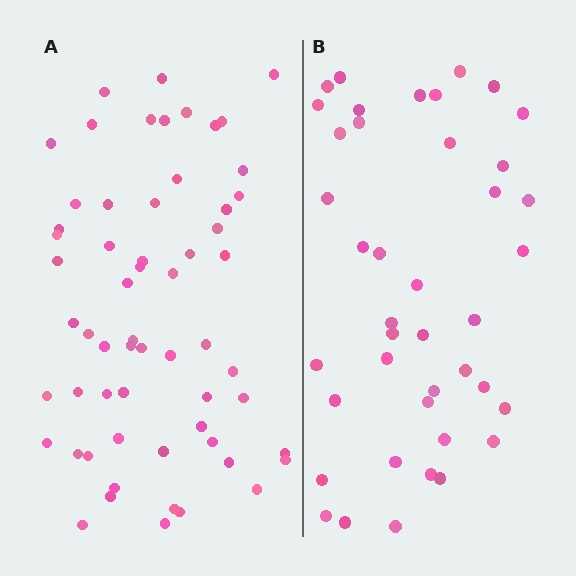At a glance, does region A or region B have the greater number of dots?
Region A (the left region) has more dots.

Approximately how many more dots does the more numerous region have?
Region A has approximately 20 more dots than region B.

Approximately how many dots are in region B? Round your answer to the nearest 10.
About 40 dots. (The exact count is 41, which rounds to 40.)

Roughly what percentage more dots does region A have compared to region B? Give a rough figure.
About 45% more.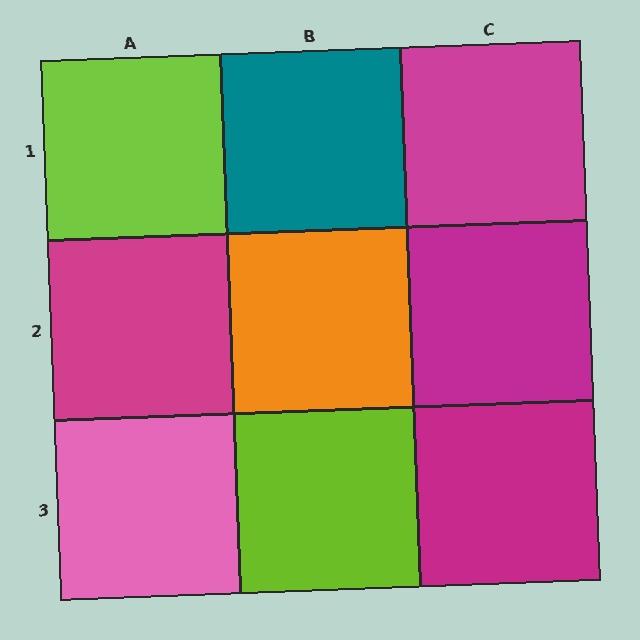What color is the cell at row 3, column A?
Pink.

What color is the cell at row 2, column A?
Magenta.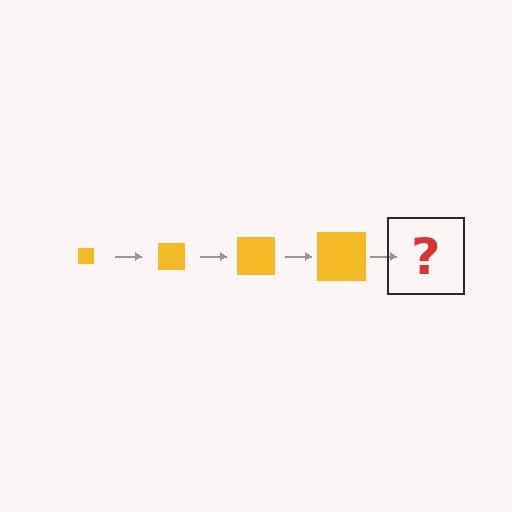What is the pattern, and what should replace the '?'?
The pattern is that the square gets progressively larger each step. The '?' should be a yellow square, larger than the previous one.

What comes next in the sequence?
The next element should be a yellow square, larger than the previous one.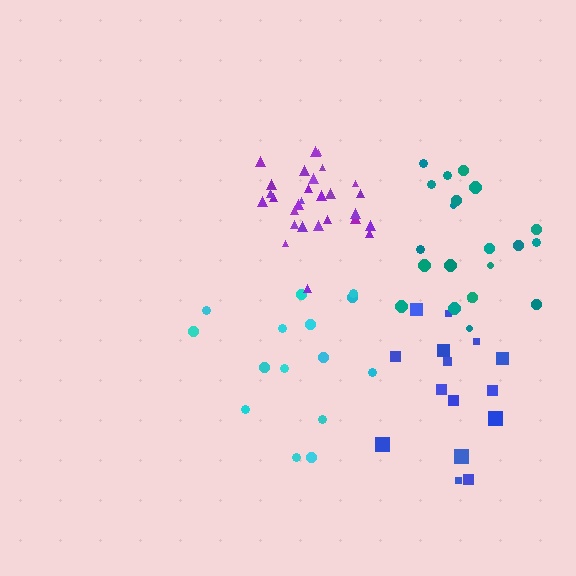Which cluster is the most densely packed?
Purple.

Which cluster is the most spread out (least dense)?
Cyan.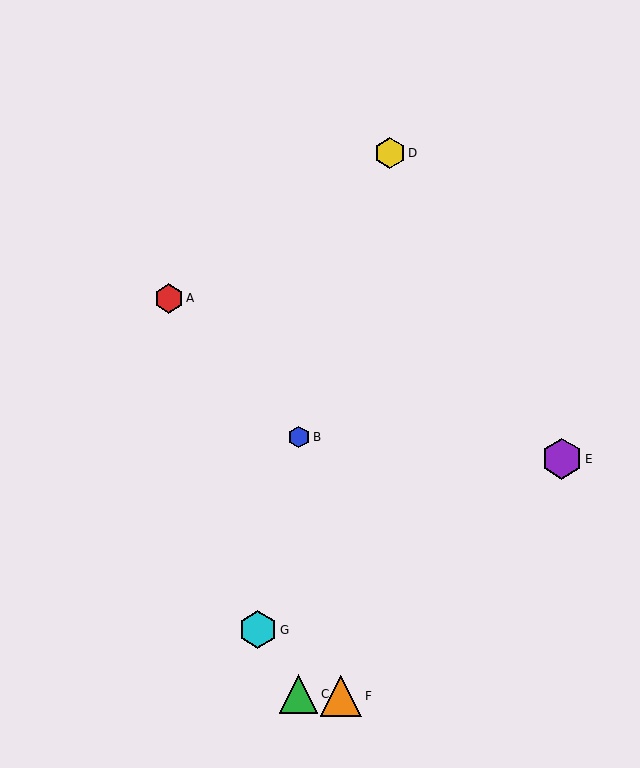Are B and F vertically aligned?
No, B is at x≈299 and F is at x≈341.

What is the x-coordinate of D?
Object D is at x≈390.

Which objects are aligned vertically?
Objects B, C are aligned vertically.